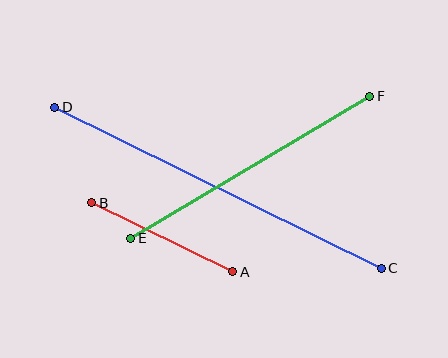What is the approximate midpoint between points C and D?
The midpoint is at approximately (218, 188) pixels.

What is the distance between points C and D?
The distance is approximately 364 pixels.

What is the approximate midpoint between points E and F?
The midpoint is at approximately (250, 167) pixels.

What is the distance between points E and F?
The distance is approximately 278 pixels.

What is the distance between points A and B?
The distance is approximately 157 pixels.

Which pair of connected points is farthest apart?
Points C and D are farthest apart.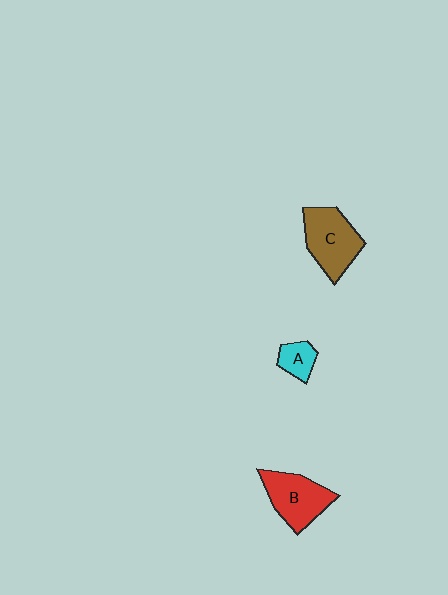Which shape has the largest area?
Shape C (brown).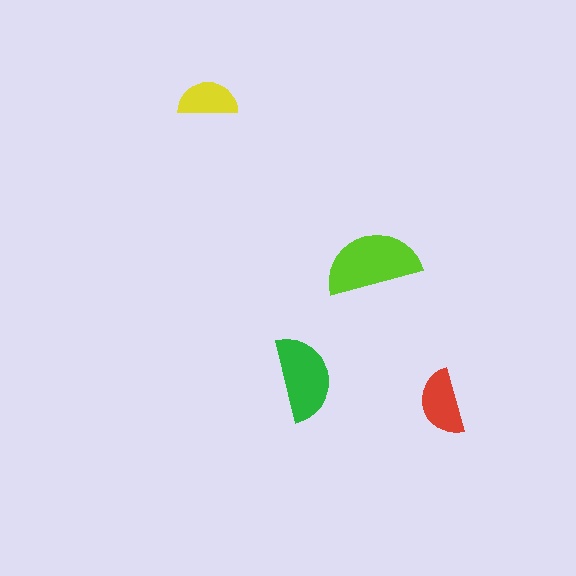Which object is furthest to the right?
The red semicircle is rightmost.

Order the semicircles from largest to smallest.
the lime one, the green one, the red one, the yellow one.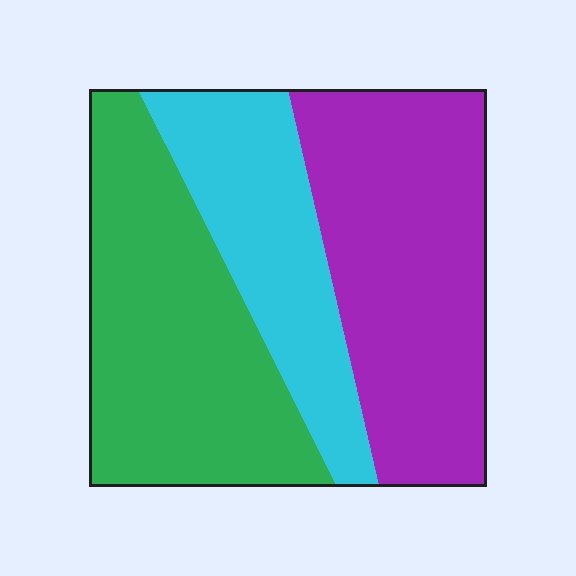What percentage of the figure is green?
Green covers about 35% of the figure.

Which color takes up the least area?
Cyan, at roughly 25%.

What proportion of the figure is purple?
Purple covers 39% of the figure.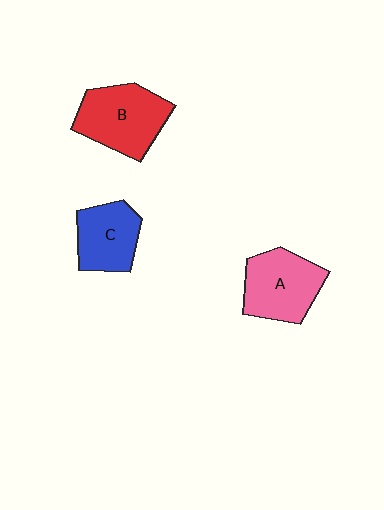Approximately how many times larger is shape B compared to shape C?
Approximately 1.3 times.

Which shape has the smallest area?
Shape C (blue).